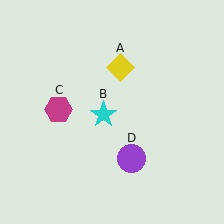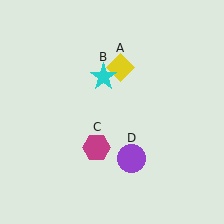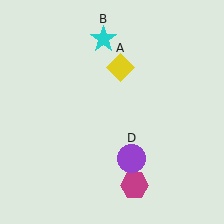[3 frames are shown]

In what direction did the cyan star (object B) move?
The cyan star (object B) moved up.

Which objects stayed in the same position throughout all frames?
Yellow diamond (object A) and purple circle (object D) remained stationary.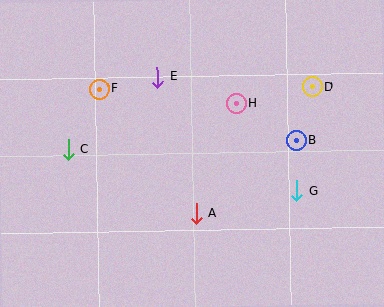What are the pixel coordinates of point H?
Point H is at (237, 104).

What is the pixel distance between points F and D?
The distance between F and D is 213 pixels.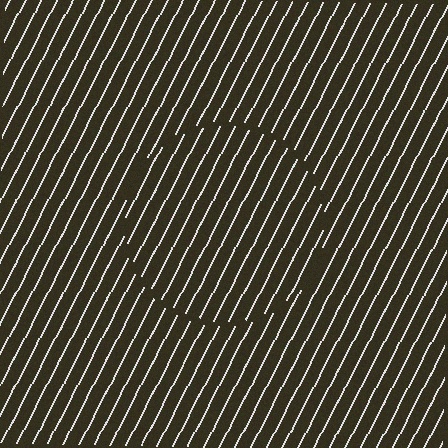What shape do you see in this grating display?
An illusory circle. The interior of the shape contains the same grating, shifted by half a period — the contour is defined by the phase discontinuity where line-ends from the inner and outer gratings abut.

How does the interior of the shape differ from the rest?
The interior of the shape contains the same grating, shifted by half a period — the contour is defined by the phase discontinuity where line-ends from the inner and outer gratings abut.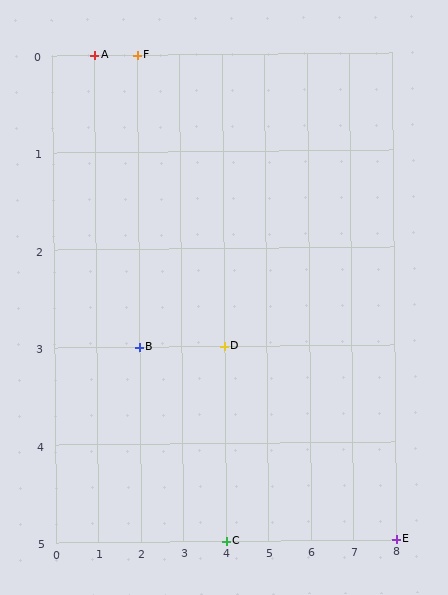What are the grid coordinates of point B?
Point B is at grid coordinates (2, 3).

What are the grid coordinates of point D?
Point D is at grid coordinates (4, 3).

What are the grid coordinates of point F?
Point F is at grid coordinates (2, 0).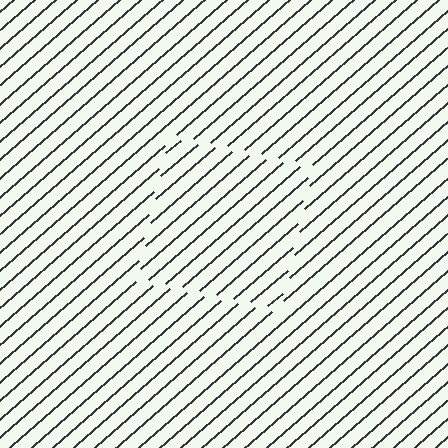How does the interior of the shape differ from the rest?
The interior of the shape contains the same grating, shifted by half a period — the contour is defined by the phase discontinuity where line-ends from the inner and outer gratings abut.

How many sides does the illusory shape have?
4 sides — the line-ends trace a square.